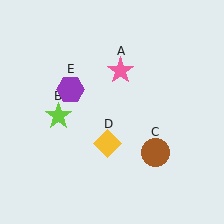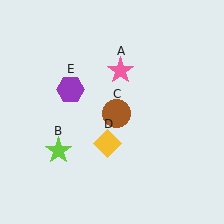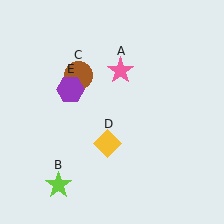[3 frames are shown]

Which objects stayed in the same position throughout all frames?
Pink star (object A) and yellow diamond (object D) and purple hexagon (object E) remained stationary.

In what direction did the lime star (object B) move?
The lime star (object B) moved down.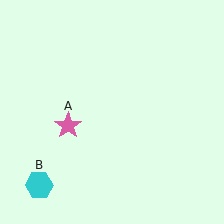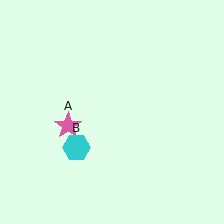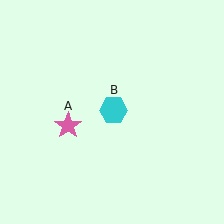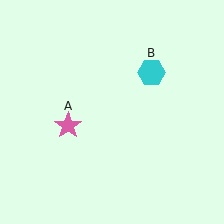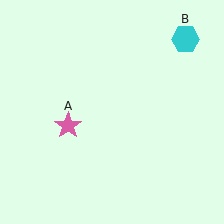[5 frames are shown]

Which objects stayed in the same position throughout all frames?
Pink star (object A) remained stationary.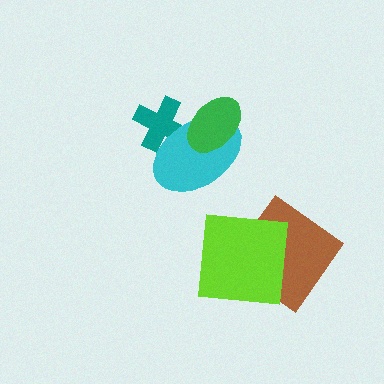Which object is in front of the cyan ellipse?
The green ellipse is in front of the cyan ellipse.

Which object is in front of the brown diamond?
The lime square is in front of the brown diamond.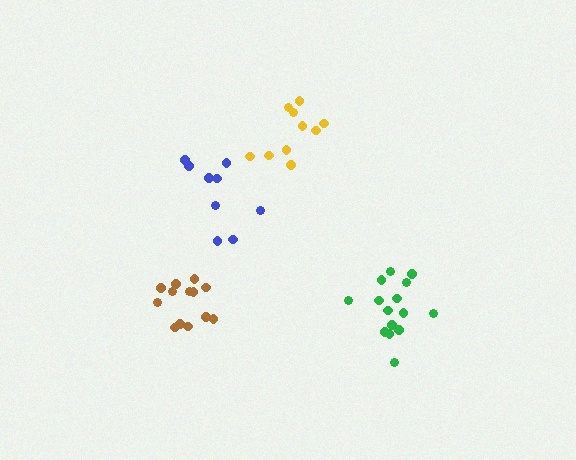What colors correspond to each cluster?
The clusters are colored: brown, green, yellow, blue.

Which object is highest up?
The yellow cluster is topmost.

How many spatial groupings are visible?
There are 4 spatial groupings.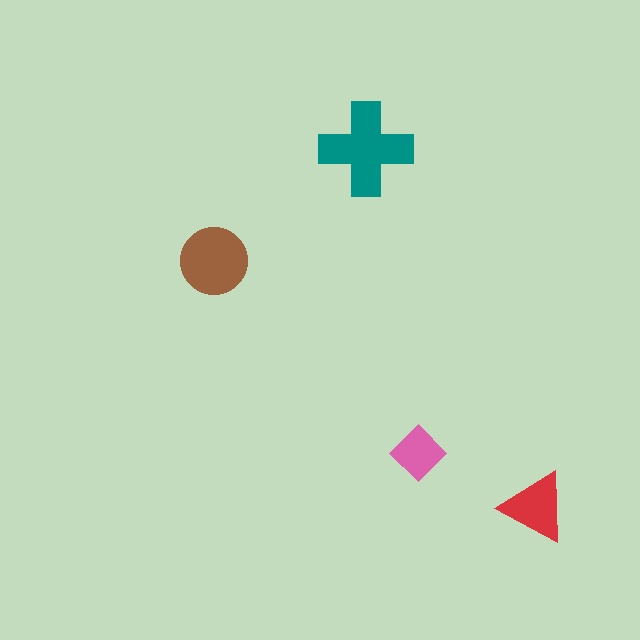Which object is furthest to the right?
The red triangle is rightmost.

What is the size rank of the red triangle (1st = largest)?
3rd.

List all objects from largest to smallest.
The teal cross, the brown circle, the red triangle, the pink diamond.